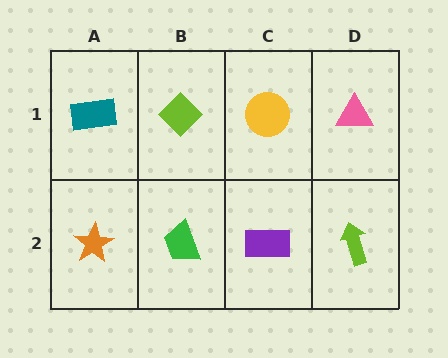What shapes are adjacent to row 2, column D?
A pink triangle (row 1, column D), a purple rectangle (row 2, column C).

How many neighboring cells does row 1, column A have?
2.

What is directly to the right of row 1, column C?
A pink triangle.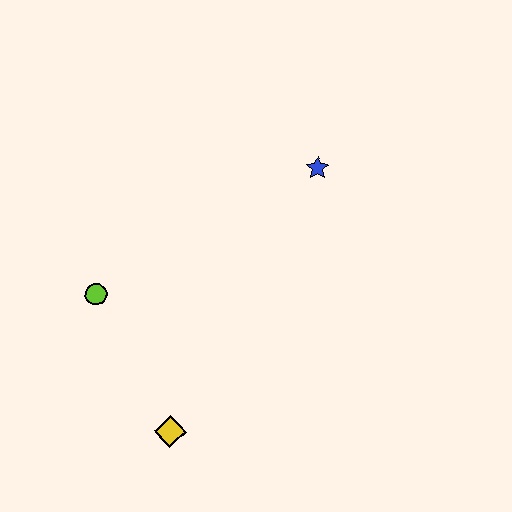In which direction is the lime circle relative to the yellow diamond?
The lime circle is above the yellow diamond.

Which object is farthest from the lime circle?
The blue star is farthest from the lime circle.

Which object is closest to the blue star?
The lime circle is closest to the blue star.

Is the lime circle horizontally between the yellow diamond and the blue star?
No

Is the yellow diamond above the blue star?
No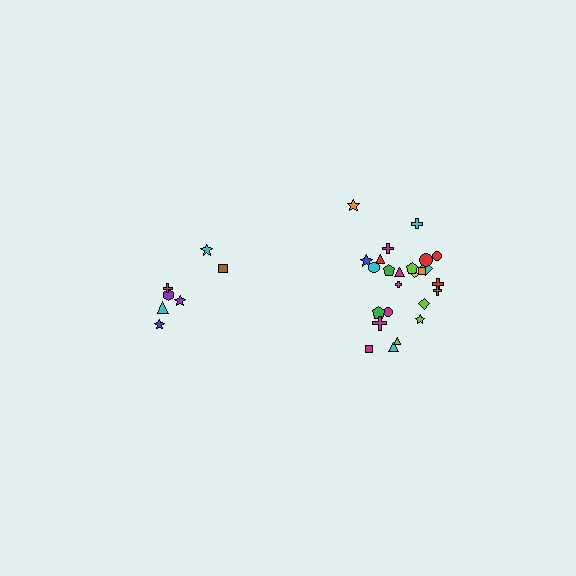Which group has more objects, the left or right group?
The right group.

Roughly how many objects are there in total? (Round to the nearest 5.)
Roughly 30 objects in total.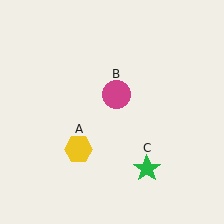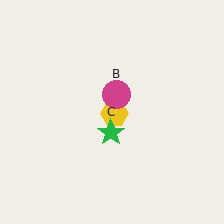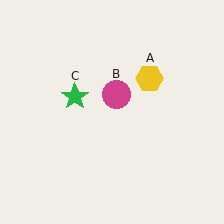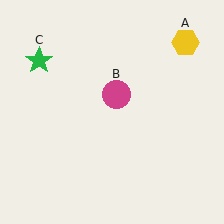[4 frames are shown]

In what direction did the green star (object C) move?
The green star (object C) moved up and to the left.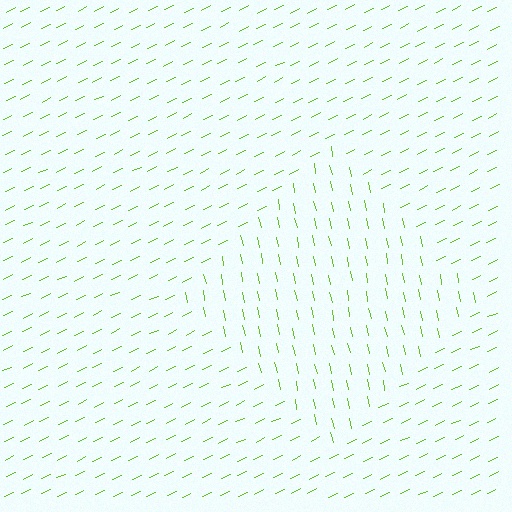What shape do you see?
I see a diamond.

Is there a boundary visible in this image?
Yes, there is a texture boundary formed by a change in line orientation.